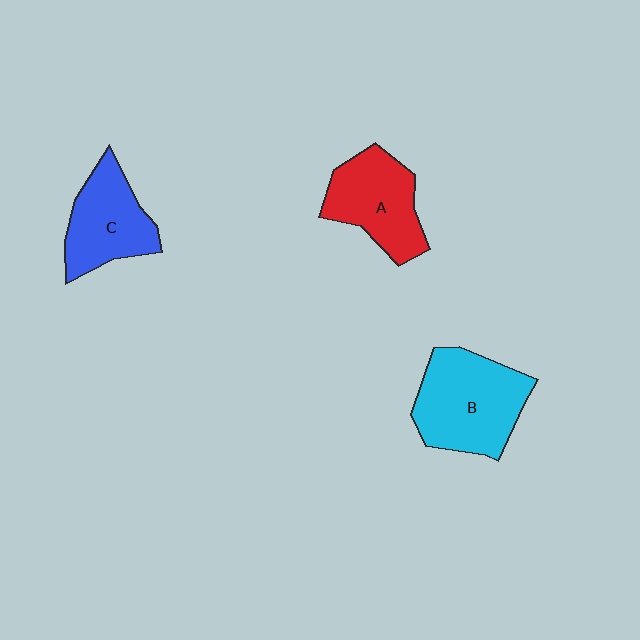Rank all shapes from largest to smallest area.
From largest to smallest: B (cyan), A (red), C (blue).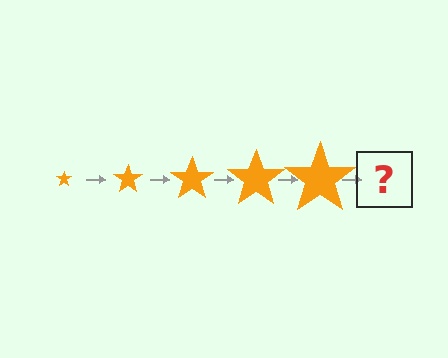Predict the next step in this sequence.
The next step is an orange star, larger than the previous one.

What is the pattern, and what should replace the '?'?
The pattern is that the star gets progressively larger each step. The '?' should be an orange star, larger than the previous one.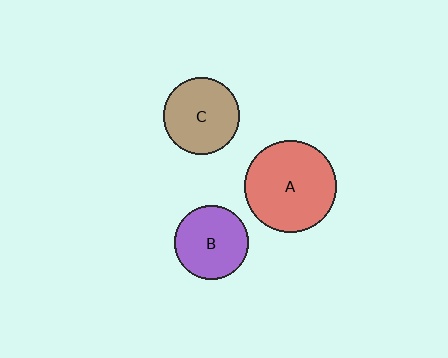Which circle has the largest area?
Circle A (red).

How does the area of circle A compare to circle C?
Approximately 1.5 times.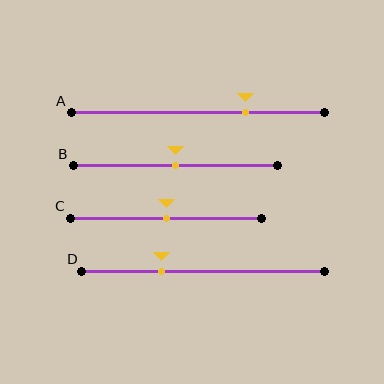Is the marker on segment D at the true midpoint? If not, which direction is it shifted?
No, the marker on segment D is shifted to the left by about 17% of the segment length.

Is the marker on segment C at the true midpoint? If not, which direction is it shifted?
Yes, the marker on segment C is at the true midpoint.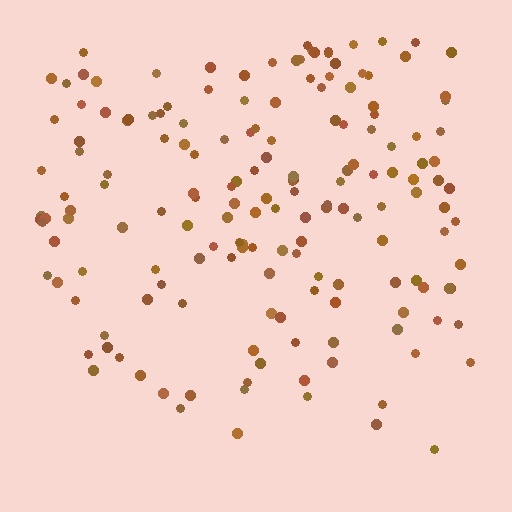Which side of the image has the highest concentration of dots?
The top.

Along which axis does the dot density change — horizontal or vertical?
Vertical.